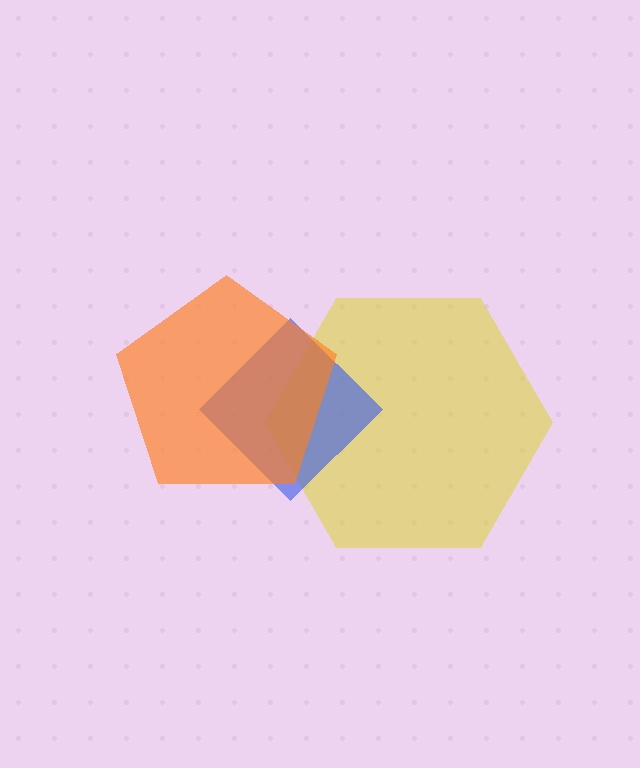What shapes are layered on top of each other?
The layered shapes are: a yellow hexagon, a blue diamond, an orange pentagon.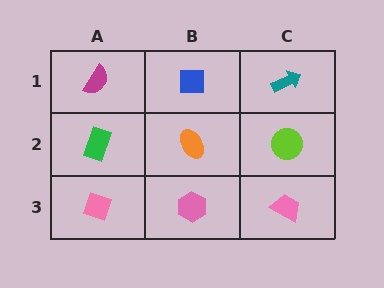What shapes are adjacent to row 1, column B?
An orange ellipse (row 2, column B), a magenta semicircle (row 1, column A), a teal arrow (row 1, column C).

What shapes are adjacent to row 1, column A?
A green rectangle (row 2, column A), a blue square (row 1, column B).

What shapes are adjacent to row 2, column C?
A teal arrow (row 1, column C), a pink trapezoid (row 3, column C), an orange ellipse (row 2, column B).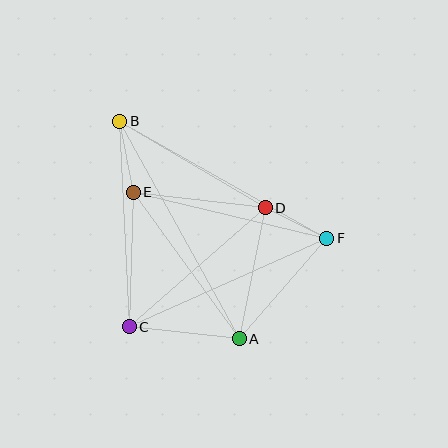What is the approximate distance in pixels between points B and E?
The distance between B and E is approximately 73 pixels.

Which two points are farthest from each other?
Points A and B are farthest from each other.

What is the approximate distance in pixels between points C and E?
The distance between C and E is approximately 134 pixels.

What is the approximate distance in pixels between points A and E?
The distance between A and E is approximately 181 pixels.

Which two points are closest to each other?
Points D and F are closest to each other.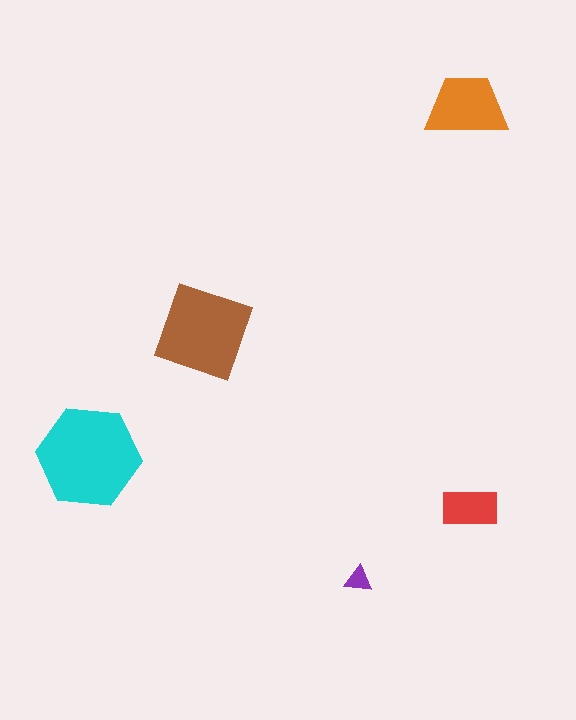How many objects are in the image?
There are 5 objects in the image.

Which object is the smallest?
The purple triangle.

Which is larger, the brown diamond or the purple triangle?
The brown diamond.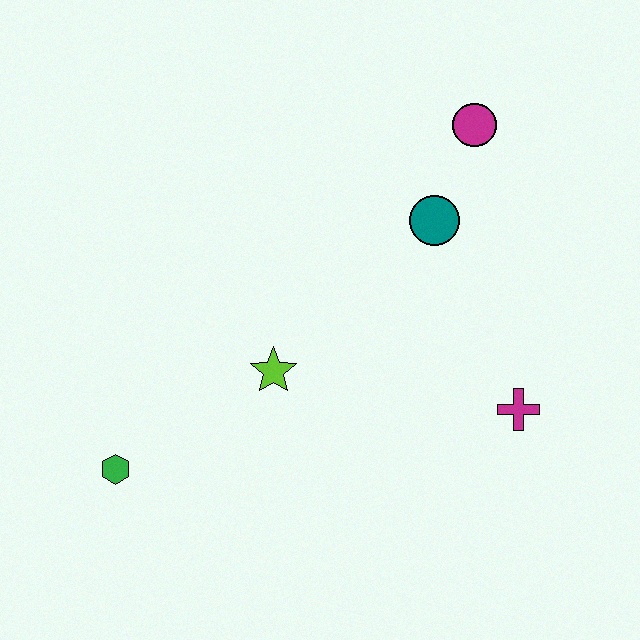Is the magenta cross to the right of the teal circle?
Yes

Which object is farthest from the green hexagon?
The magenta circle is farthest from the green hexagon.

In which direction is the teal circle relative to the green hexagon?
The teal circle is to the right of the green hexagon.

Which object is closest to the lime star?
The green hexagon is closest to the lime star.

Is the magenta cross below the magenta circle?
Yes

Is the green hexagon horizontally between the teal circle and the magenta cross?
No